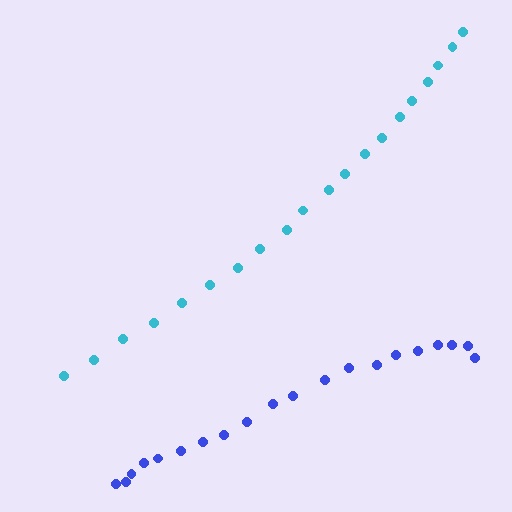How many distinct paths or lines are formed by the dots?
There are 2 distinct paths.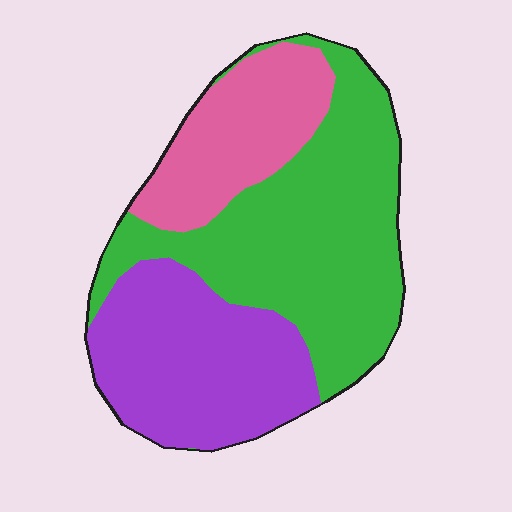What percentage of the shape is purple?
Purple takes up about one third (1/3) of the shape.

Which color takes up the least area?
Pink, at roughly 20%.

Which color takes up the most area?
Green, at roughly 45%.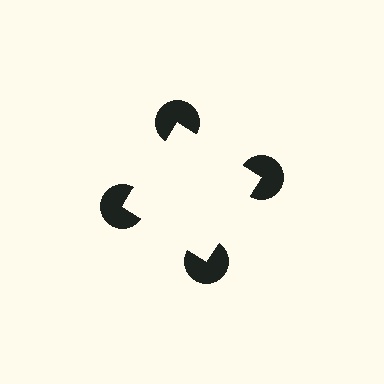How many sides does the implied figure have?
4 sides.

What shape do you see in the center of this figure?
An illusory square — its edges are inferred from the aligned wedge cuts in the pac-man discs, not physically drawn.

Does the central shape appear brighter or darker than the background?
It typically appears slightly brighter than the background, even though no actual brightness change is drawn.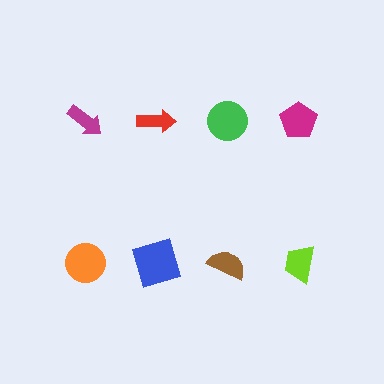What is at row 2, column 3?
A brown semicircle.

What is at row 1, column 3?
A green circle.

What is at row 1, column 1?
A magenta arrow.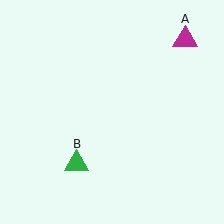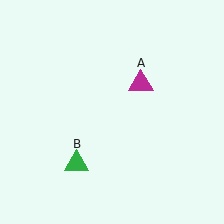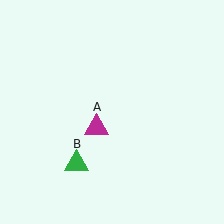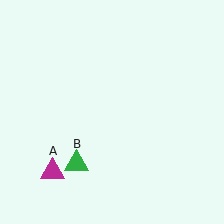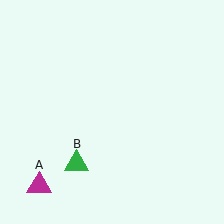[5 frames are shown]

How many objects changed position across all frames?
1 object changed position: magenta triangle (object A).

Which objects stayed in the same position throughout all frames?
Green triangle (object B) remained stationary.